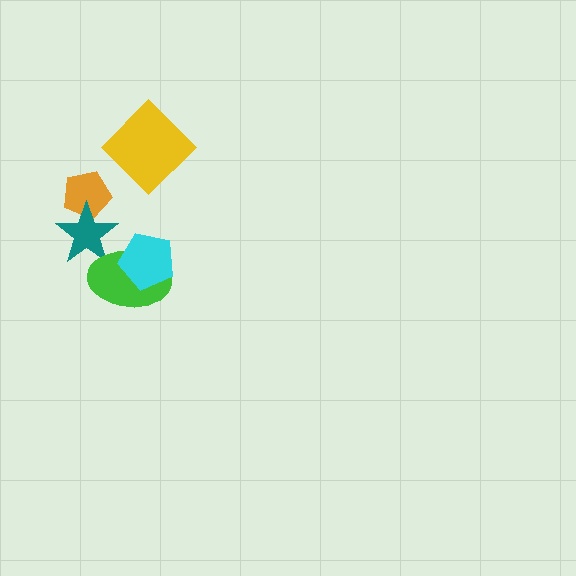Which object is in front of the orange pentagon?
The teal star is in front of the orange pentagon.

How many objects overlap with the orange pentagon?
1 object overlaps with the orange pentagon.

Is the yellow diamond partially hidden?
No, no other shape covers it.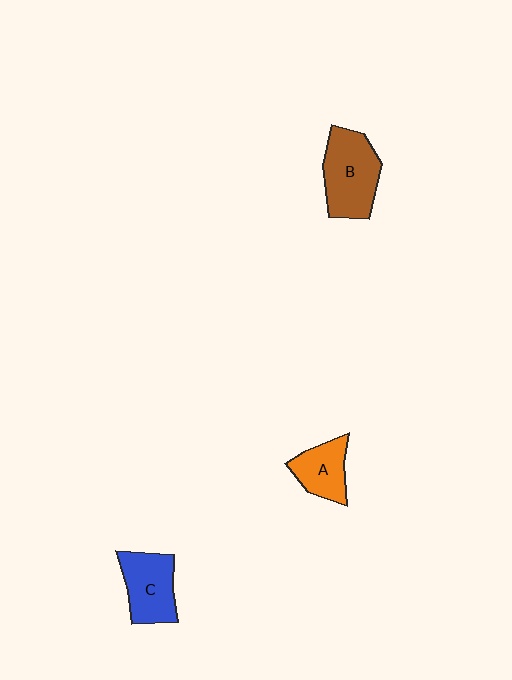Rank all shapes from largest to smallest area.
From largest to smallest: B (brown), C (blue), A (orange).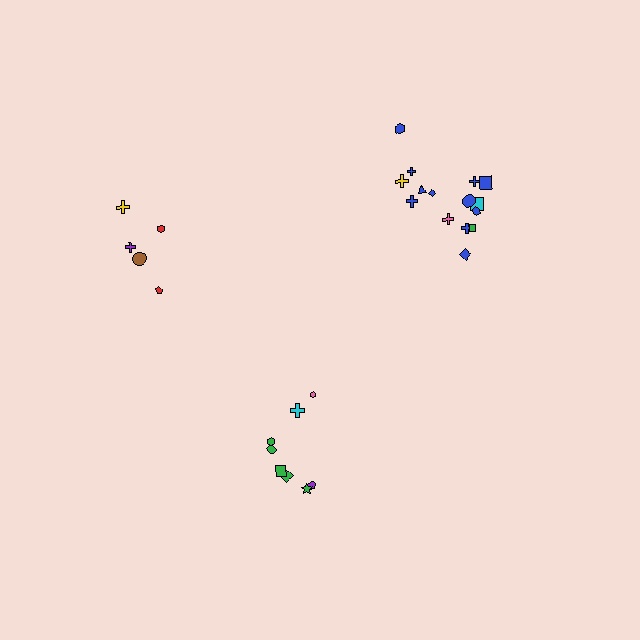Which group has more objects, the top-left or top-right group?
The top-right group.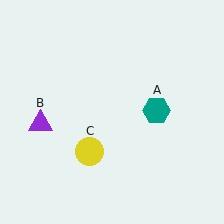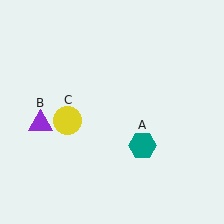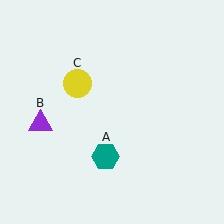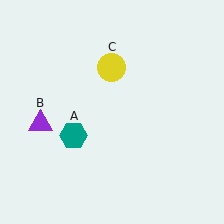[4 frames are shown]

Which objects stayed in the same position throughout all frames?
Purple triangle (object B) remained stationary.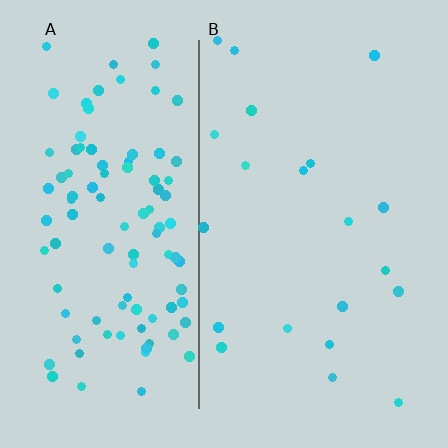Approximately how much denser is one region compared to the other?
Approximately 5.0× — region A over region B.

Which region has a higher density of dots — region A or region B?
A (the left).